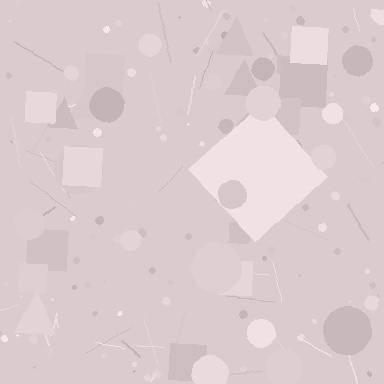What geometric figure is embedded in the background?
A diamond is embedded in the background.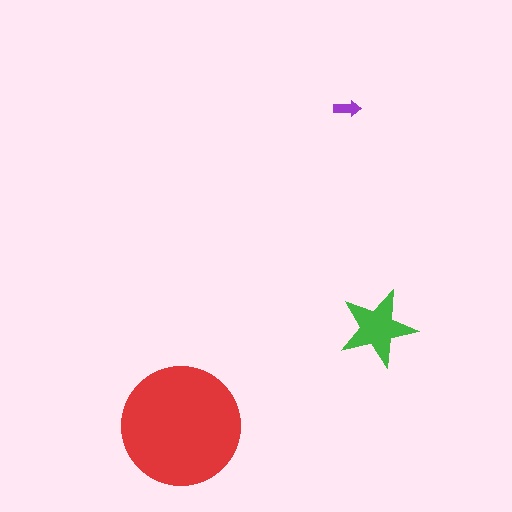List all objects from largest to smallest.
The red circle, the green star, the purple arrow.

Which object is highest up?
The purple arrow is topmost.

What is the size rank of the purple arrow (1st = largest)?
3rd.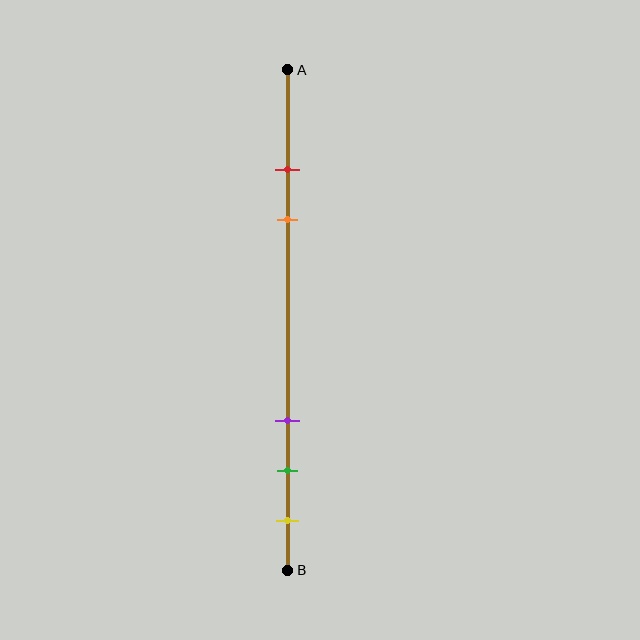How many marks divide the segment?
There are 5 marks dividing the segment.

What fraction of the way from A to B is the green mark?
The green mark is approximately 80% (0.8) of the way from A to B.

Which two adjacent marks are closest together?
The red and orange marks are the closest adjacent pair.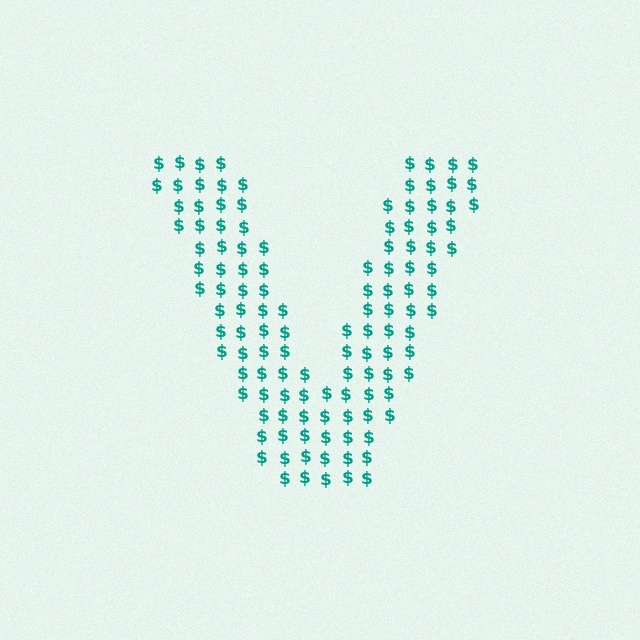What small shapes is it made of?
It is made of small dollar signs.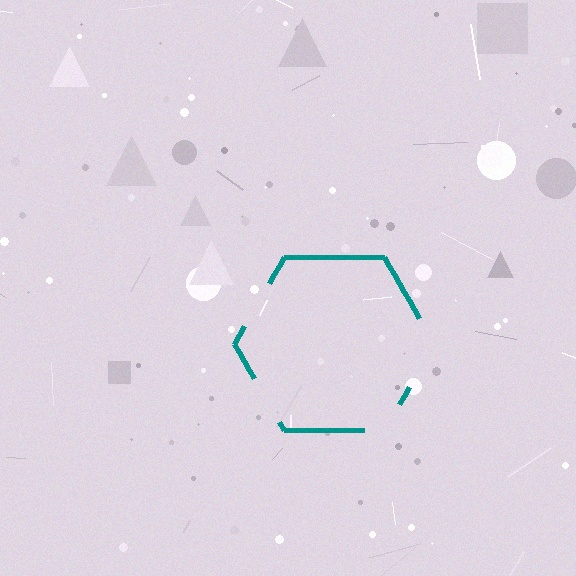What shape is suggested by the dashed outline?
The dashed outline suggests a hexagon.